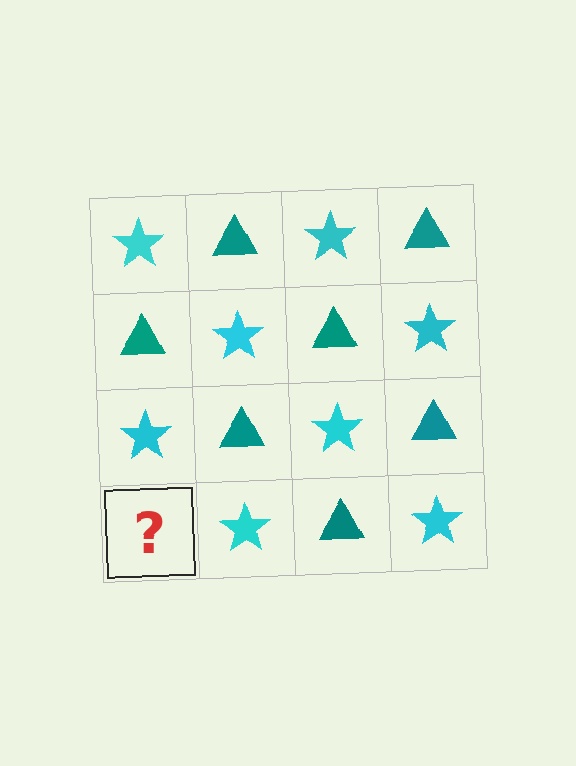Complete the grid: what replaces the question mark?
The question mark should be replaced with a teal triangle.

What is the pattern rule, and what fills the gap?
The rule is that it alternates cyan star and teal triangle in a checkerboard pattern. The gap should be filled with a teal triangle.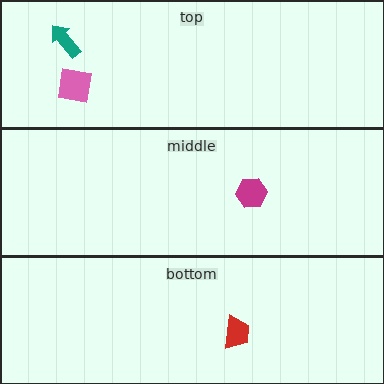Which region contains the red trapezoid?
The bottom region.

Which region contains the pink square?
The top region.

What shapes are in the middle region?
The magenta hexagon.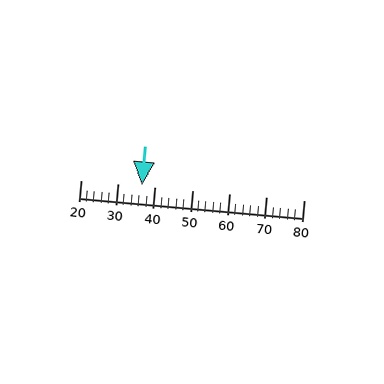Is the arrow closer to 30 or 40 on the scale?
The arrow is closer to 40.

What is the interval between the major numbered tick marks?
The major tick marks are spaced 10 units apart.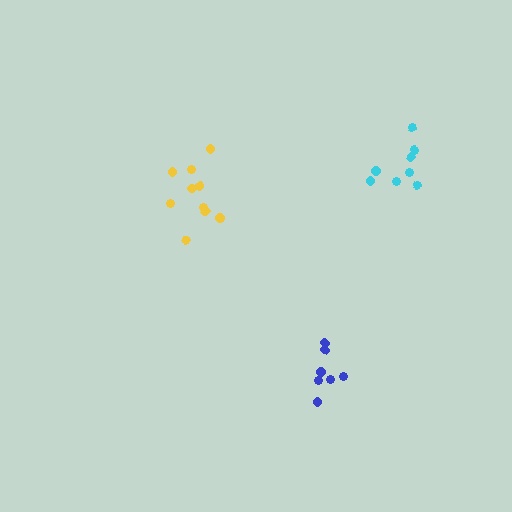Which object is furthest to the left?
The yellow cluster is leftmost.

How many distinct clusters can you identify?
There are 3 distinct clusters.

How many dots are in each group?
Group 1: 7 dots, Group 2: 11 dots, Group 3: 8 dots (26 total).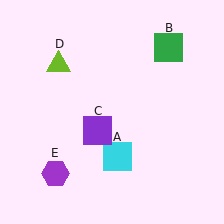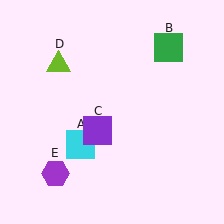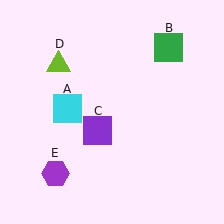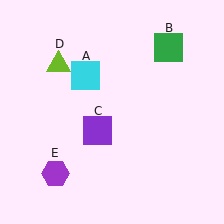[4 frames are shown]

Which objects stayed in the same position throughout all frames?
Green square (object B) and purple square (object C) and lime triangle (object D) and purple hexagon (object E) remained stationary.